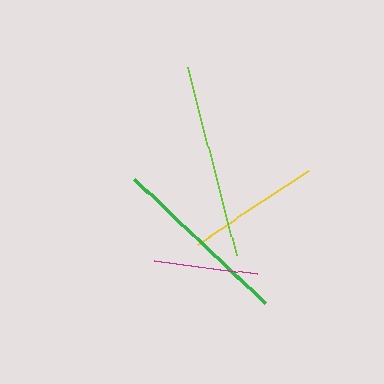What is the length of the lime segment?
The lime segment is approximately 194 pixels long.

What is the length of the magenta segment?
The magenta segment is approximately 105 pixels long.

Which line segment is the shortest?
The magenta line is the shortest at approximately 105 pixels.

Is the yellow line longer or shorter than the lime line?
The lime line is longer than the yellow line.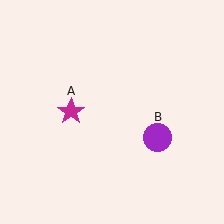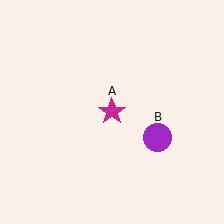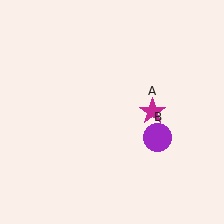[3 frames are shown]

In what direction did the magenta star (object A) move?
The magenta star (object A) moved right.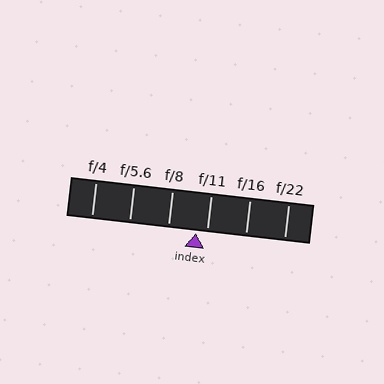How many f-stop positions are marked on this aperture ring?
There are 6 f-stop positions marked.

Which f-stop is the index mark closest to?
The index mark is closest to f/11.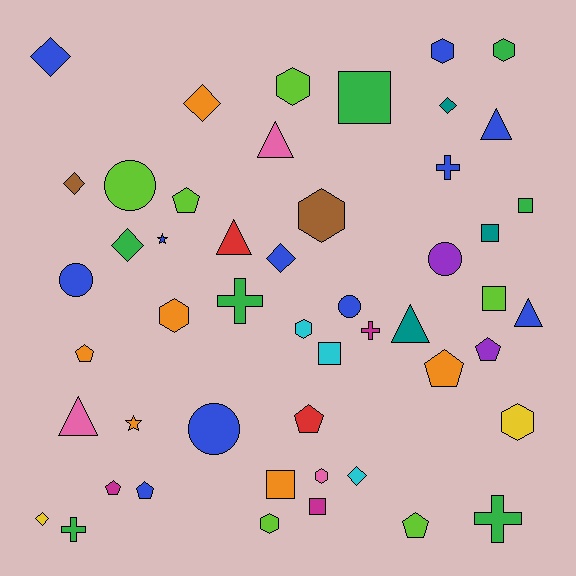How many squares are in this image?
There are 7 squares.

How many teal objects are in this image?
There are 3 teal objects.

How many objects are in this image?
There are 50 objects.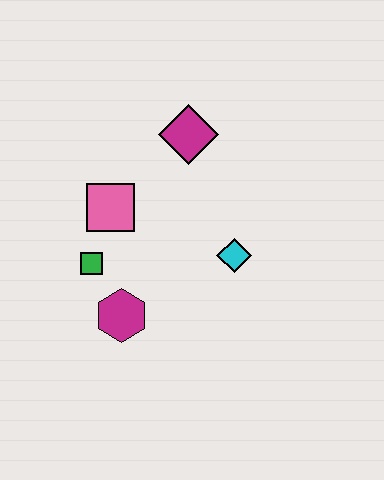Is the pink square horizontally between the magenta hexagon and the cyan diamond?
No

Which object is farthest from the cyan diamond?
The green square is farthest from the cyan diamond.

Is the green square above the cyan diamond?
No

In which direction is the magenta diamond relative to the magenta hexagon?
The magenta diamond is above the magenta hexagon.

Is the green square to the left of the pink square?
Yes